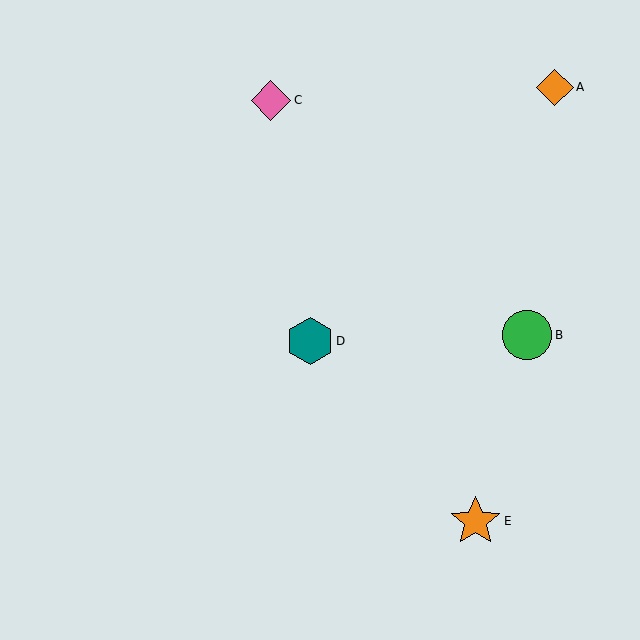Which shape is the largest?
The orange star (labeled E) is the largest.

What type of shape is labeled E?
Shape E is an orange star.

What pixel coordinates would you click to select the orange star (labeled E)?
Click at (475, 521) to select the orange star E.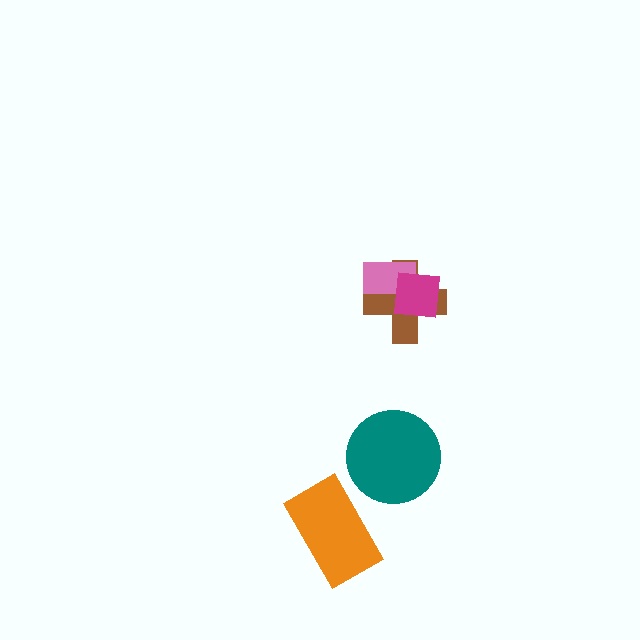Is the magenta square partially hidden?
No, no other shape covers it.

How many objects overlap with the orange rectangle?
0 objects overlap with the orange rectangle.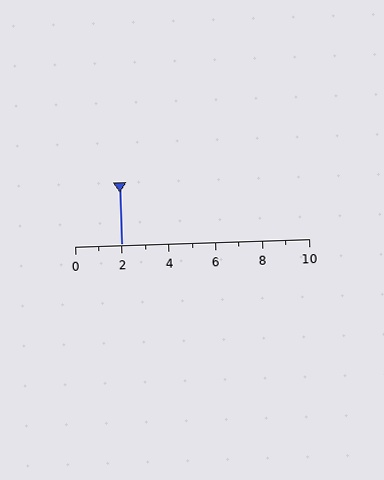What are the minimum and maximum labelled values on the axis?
The axis runs from 0 to 10.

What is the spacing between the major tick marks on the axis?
The major ticks are spaced 2 apart.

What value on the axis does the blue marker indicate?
The marker indicates approximately 2.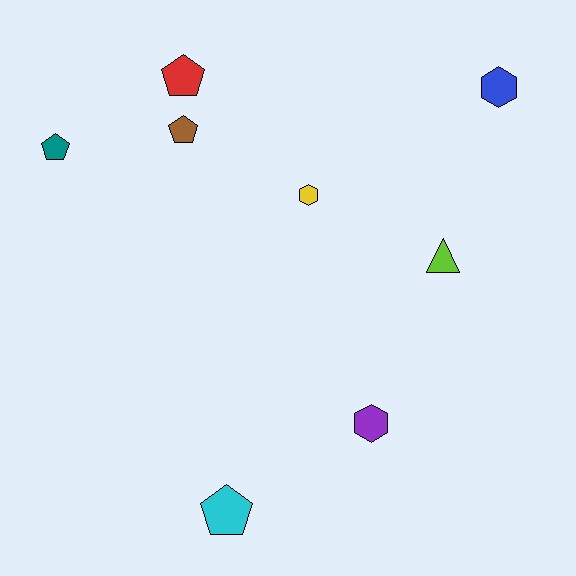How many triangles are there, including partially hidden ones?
There is 1 triangle.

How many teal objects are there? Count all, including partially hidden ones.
There is 1 teal object.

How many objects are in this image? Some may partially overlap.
There are 8 objects.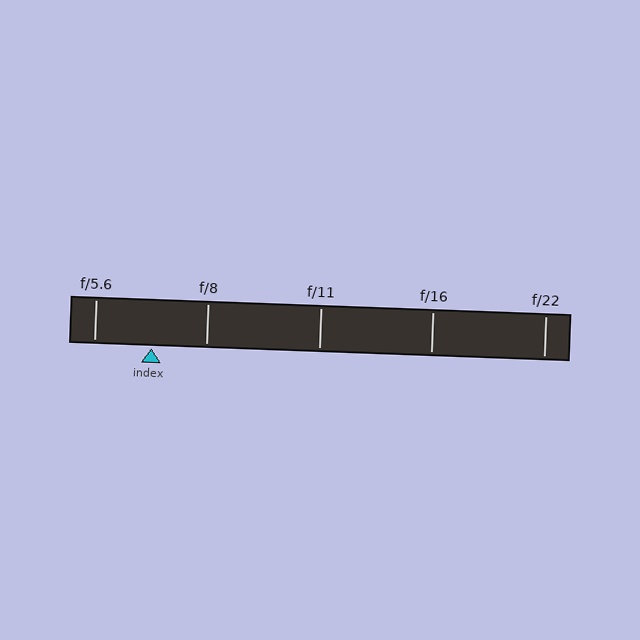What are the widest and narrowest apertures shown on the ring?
The widest aperture shown is f/5.6 and the narrowest is f/22.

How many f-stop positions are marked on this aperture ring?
There are 5 f-stop positions marked.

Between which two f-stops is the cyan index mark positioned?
The index mark is between f/5.6 and f/8.